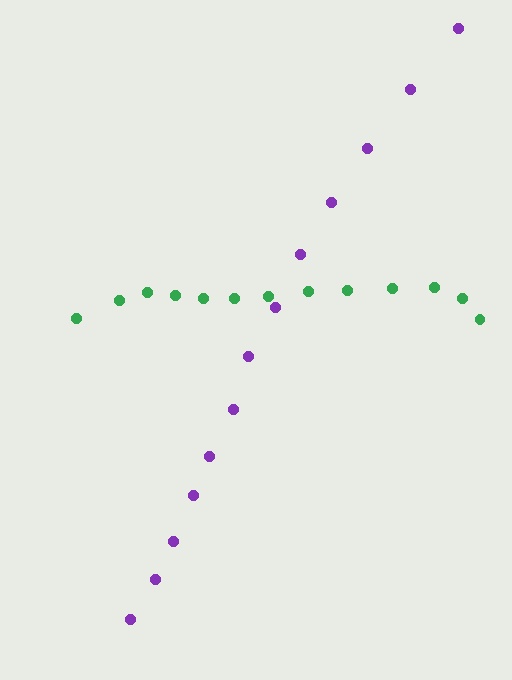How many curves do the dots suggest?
There are 2 distinct paths.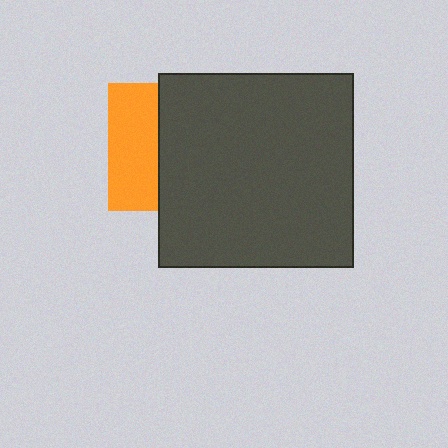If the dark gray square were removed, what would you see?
You would see the complete orange square.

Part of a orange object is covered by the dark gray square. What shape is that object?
It is a square.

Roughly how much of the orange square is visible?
A small part of it is visible (roughly 39%).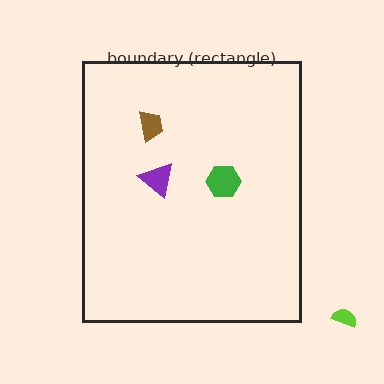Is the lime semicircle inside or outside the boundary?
Outside.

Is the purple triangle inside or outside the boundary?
Inside.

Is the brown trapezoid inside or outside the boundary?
Inside.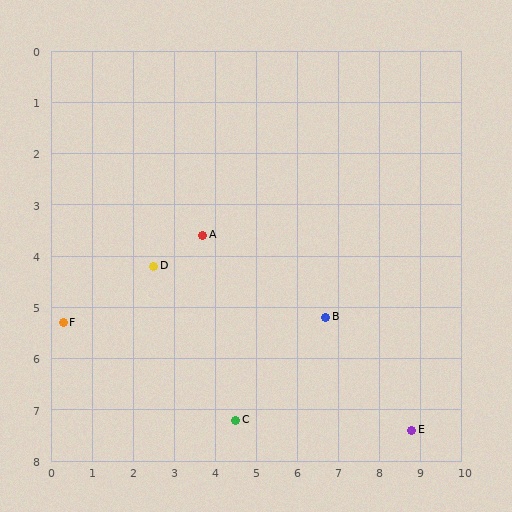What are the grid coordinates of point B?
Point B is at approximately (6.7, 5.2).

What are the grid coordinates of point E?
Point E is at approximately (8.8, 7.4).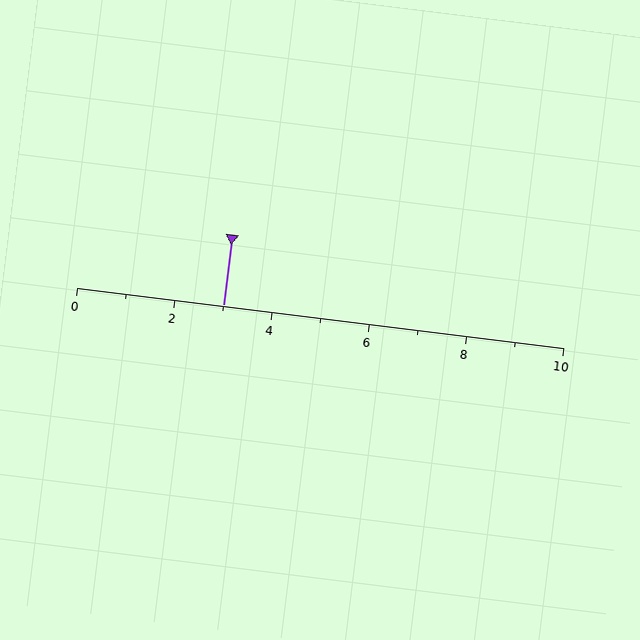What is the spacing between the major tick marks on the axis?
The major ticks are spaced 2 apart.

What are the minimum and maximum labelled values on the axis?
The axis runs from 0 to 10.